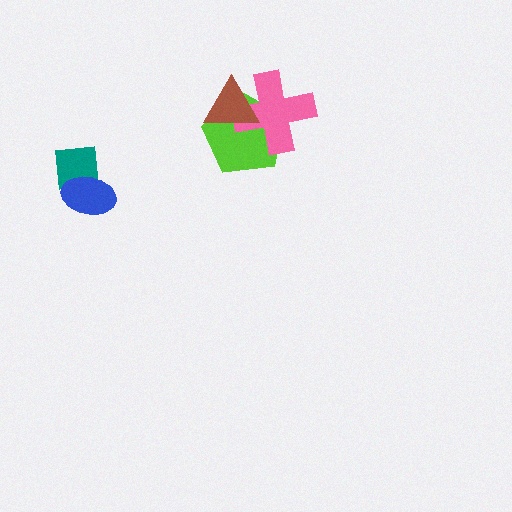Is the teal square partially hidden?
Yes, it is partially covered by another shape.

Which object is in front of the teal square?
The blue ellipse is in front of the teal square.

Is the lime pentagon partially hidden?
Yes, it is partially covered by another shape.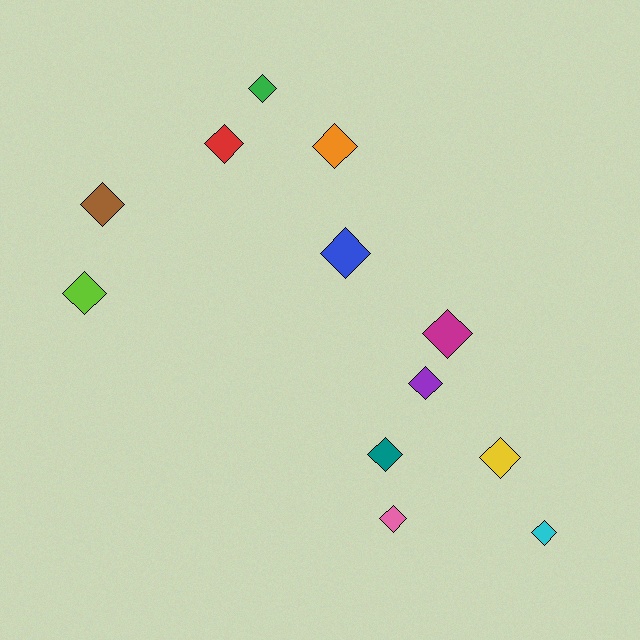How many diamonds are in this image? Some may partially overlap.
There are 12 diamonds.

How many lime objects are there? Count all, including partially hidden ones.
There is 1 lime object.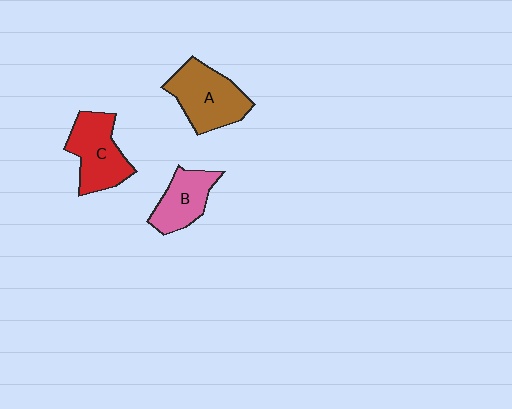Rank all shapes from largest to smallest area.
From largest to smallest: A (brown), C (red), B (pink).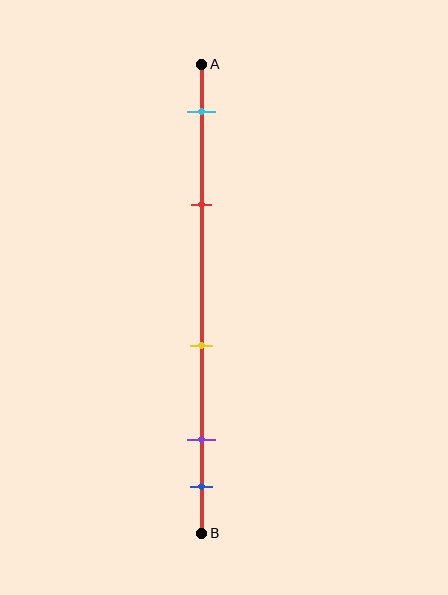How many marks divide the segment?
There are 5 marks dividing the segment.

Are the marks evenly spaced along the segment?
No, the marks are not evenly spaced.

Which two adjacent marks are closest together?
The purple and blue marks are the closest adjacent pair.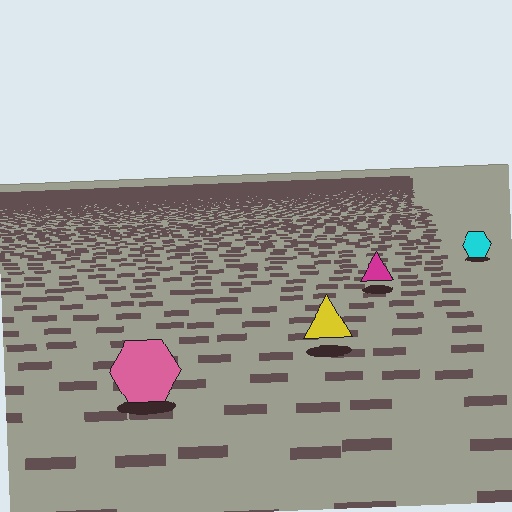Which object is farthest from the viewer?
The cyan hexagon is farthest from the viewer. It appears smaller and the ground texture around it is denser.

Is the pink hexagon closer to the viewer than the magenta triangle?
Yes. The pink hexagon is closer — you can tell from the texture gradient: the ground texture is coarser near it.